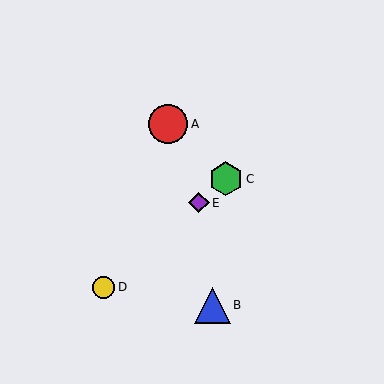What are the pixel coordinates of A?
Object A is at (168, 124).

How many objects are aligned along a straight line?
3 objects (C, D, E) are aligned along a straight line.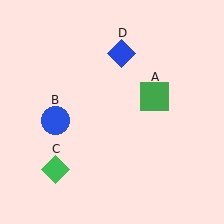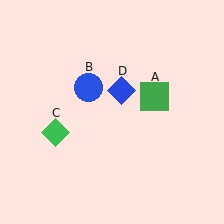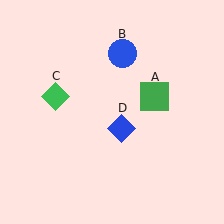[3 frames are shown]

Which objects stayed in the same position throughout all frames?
Green square (object A) remained stationary.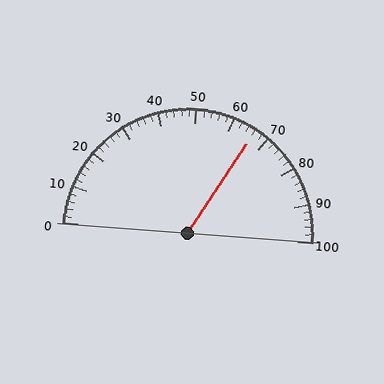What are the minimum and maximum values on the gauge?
The gauge ranges from 0 to 100.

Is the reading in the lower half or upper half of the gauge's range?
The reading is in the upper half of the range (0 to 100).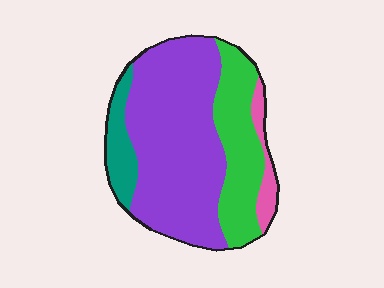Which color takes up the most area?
Purple, at roughly 60%.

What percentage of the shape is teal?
Teal covers about 10% of the shape.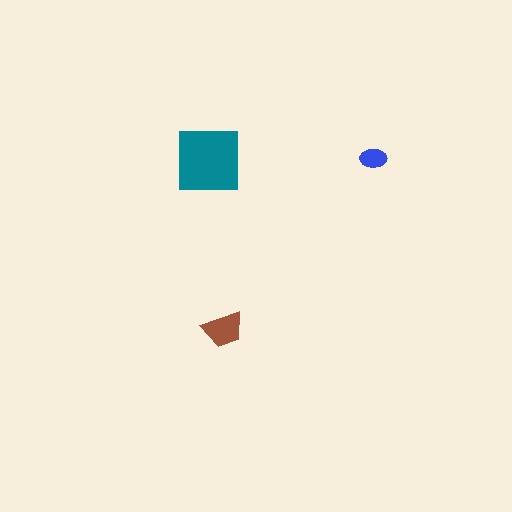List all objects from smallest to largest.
The blue ellipse, the brown trapezoid, the teal square.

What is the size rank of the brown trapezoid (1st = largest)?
2nd.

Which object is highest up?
The blue ellipse is topmost.